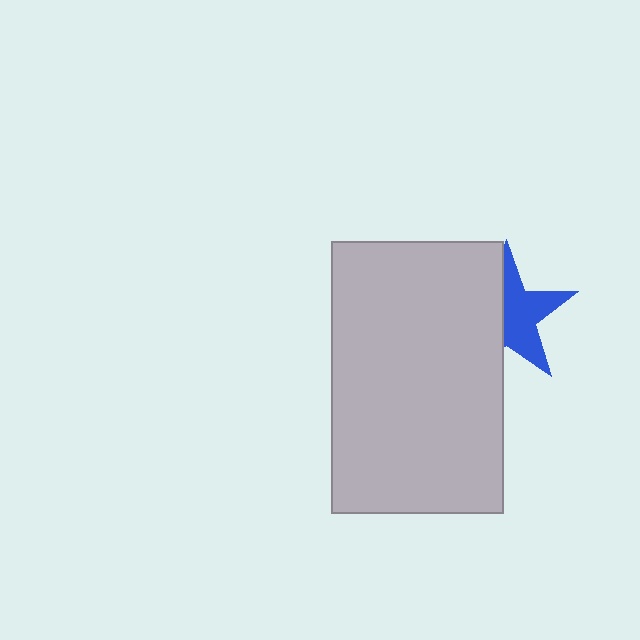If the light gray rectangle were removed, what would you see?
You would see the complete blue star.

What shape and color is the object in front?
The object in front is a light gray rectangle.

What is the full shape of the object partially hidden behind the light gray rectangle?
The partially hidden object is a blue star.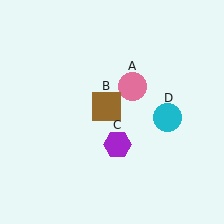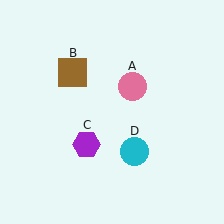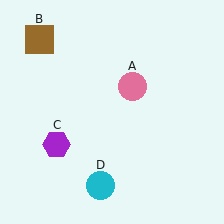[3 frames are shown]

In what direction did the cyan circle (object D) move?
The cyan circle (object D) moved down and to the left.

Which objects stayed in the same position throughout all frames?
Pink circle (object A) remained stationary.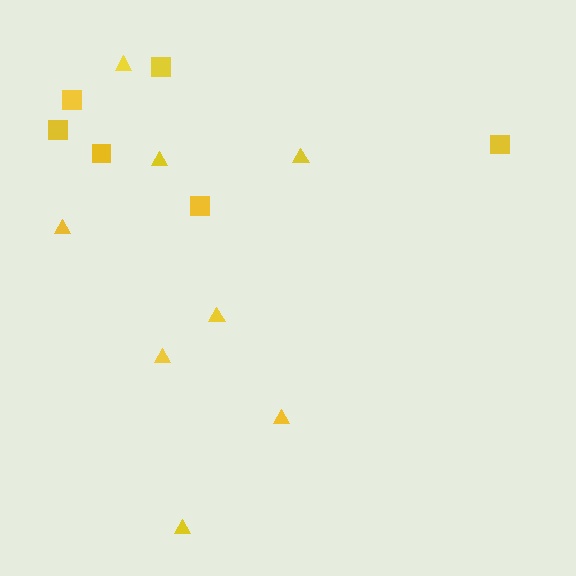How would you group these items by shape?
There are 2 groups: one group of squares (6) and one group of triangles (8).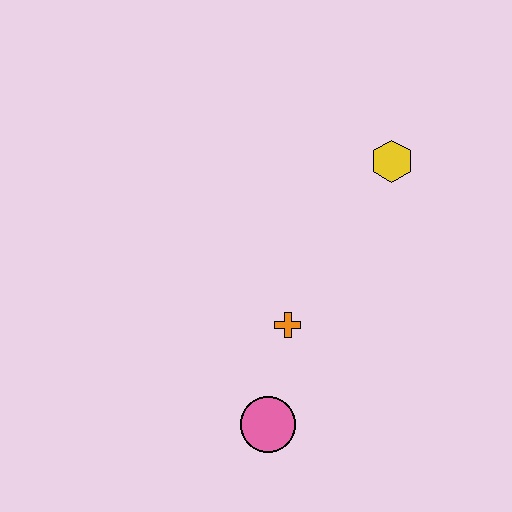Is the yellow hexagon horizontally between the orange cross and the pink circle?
No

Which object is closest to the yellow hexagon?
The orange cross is closest to the yellow hexagon.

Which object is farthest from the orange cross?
The yellow hexagon is farthest from the orange cross.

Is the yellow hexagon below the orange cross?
No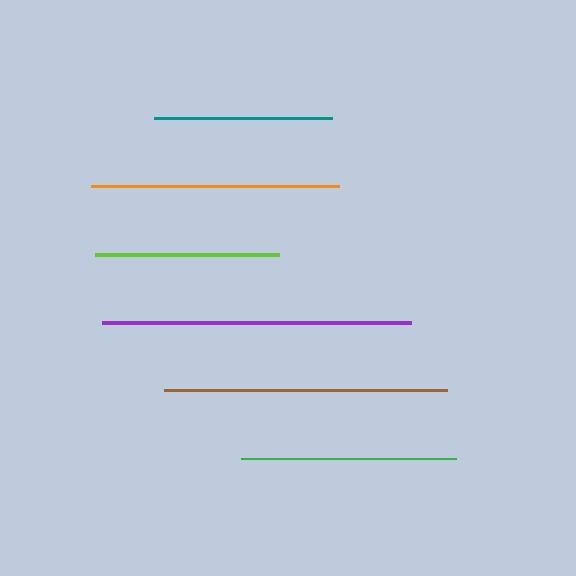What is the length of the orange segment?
The orange segment is approximately 248 pixels long.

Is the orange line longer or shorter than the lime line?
The orange line is longer than the lime line.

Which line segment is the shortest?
The teal line is the shortest at approximately 177 pixels.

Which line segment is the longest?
The purple line is the longest at approximately 309 pixels.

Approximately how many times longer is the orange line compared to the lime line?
The orange line is approximately 1.4 times the length of the lime line.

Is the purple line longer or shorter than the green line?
The purple line is longer than the green line.